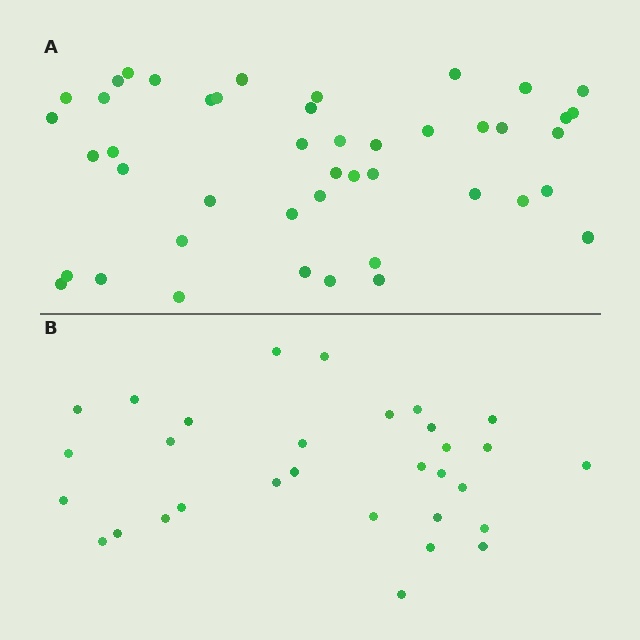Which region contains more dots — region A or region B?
Region A (the top region) has more dots.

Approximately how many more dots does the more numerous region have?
Region A has approximately 15 more dots than region B.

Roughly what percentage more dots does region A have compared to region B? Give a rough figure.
About 45% more.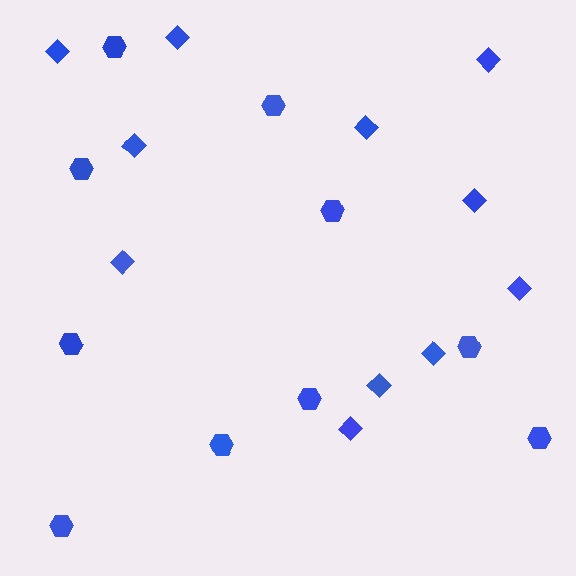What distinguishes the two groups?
There are 2 groups: one group of hexagons (10) and one group of diamonds (11).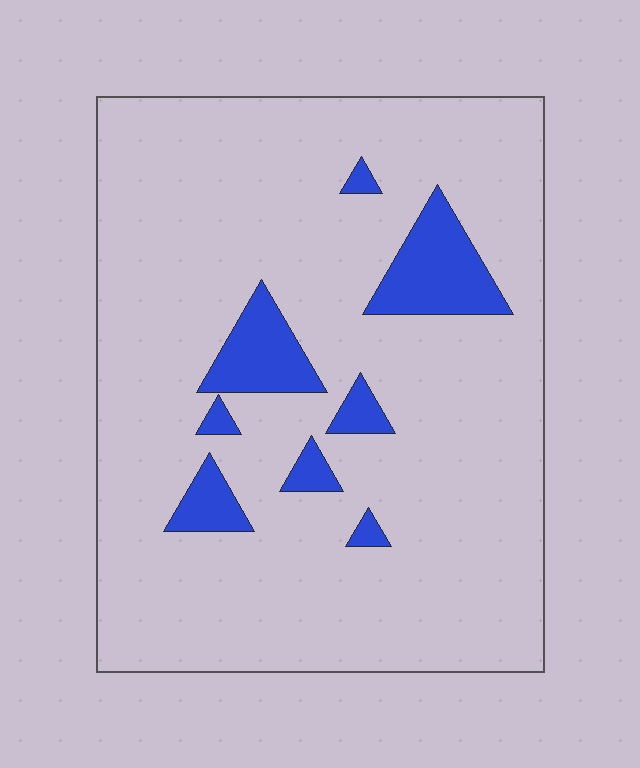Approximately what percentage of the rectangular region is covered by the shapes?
Approximately 10%.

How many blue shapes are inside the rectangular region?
8.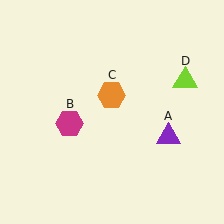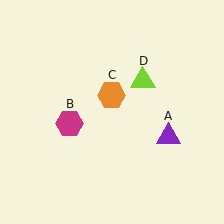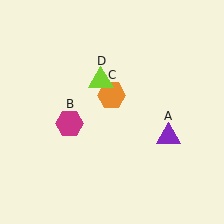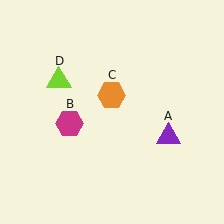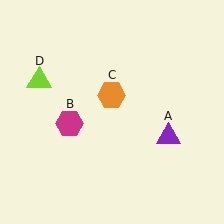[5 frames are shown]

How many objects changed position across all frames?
1 object changed position: lime triangle (object D).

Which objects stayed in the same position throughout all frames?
Purple triangle (object A) and magenta hexagon (object B) and orange hexagon (object C) remained stationary.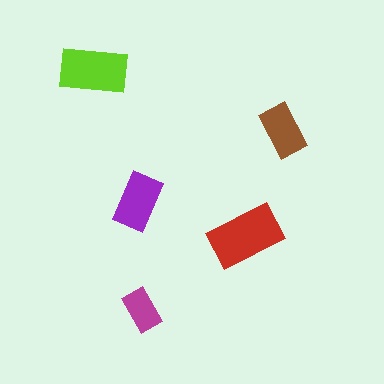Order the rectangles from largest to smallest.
the red one, the lime one, the purple one, the brown one, the magenta one.